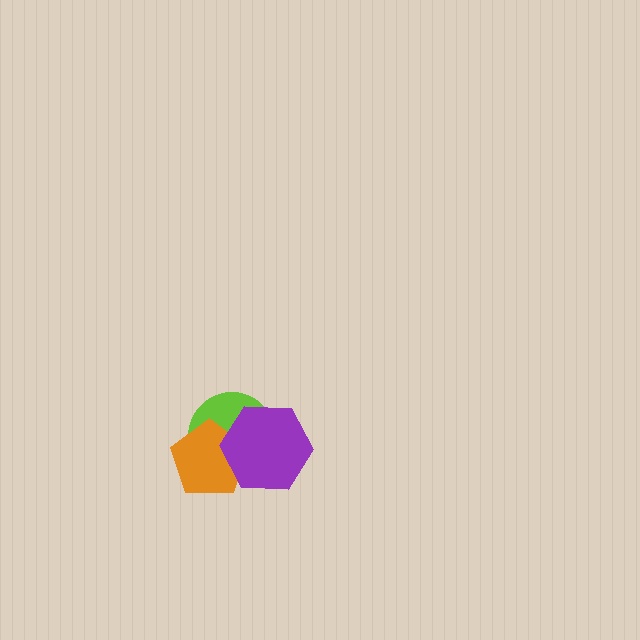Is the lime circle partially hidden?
Yes, it is partially covered by another shape.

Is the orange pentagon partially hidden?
Yes, it is partially covered by another shape.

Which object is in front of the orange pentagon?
The purple hexagon is in front of the orange pentagon.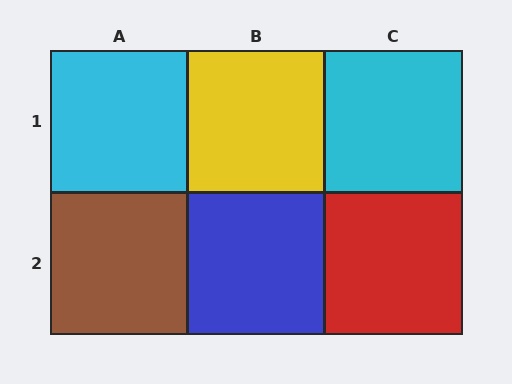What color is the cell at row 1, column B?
Yellow.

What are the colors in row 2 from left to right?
Brown, blue, red.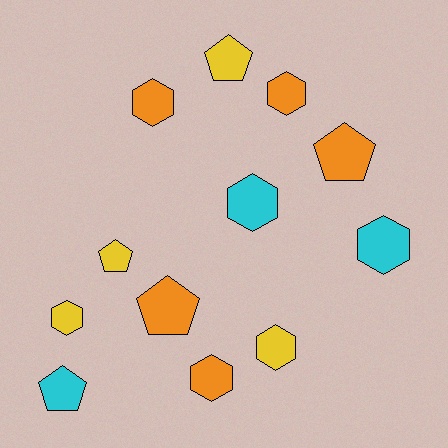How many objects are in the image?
There are 12 objects.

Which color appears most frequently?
Orange, with 5 objects.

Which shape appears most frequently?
Hexagon, with 7 objects.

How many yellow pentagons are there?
There are 2 yellow pentagons.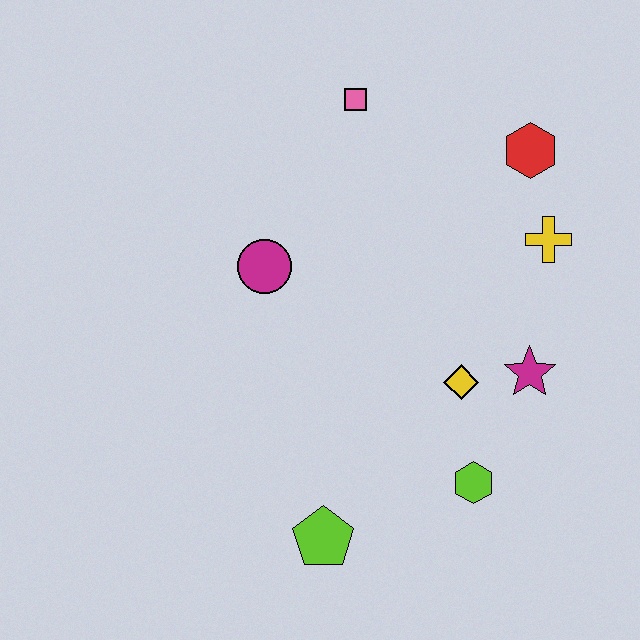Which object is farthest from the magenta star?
The pink square is farthest from the magenta star.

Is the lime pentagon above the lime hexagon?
No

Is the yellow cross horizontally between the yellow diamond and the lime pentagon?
No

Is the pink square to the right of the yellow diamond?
No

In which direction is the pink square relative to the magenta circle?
The pink square is above the magenta circle.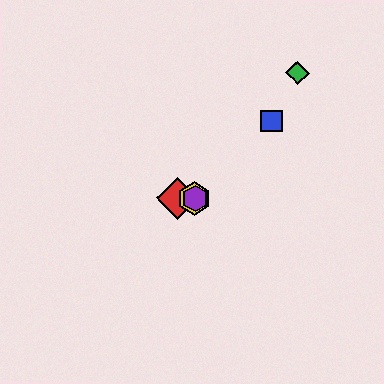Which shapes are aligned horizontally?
The red diamond, the yellow hexagon, the purple hexagon are aligned horizontally.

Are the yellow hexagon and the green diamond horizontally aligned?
No, the yellow hexagon is at y≈199 and the green diamond is at y≈73.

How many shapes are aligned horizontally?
3 shapes (the red diamond, the yellow hexagon, the purple hexagon) are aligned horizontally.